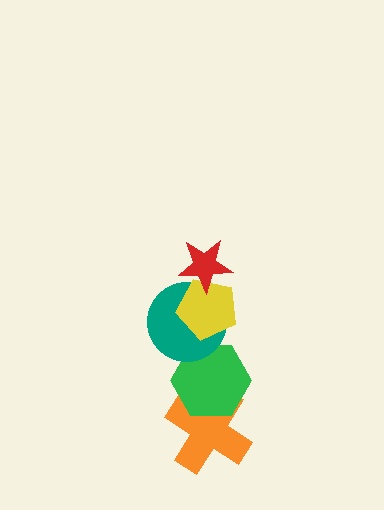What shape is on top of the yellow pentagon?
The red star is on top of the yellow pentagon.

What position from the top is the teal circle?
The teal circle is 3rd from the top.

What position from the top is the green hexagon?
The green hexagon is 4th from the top.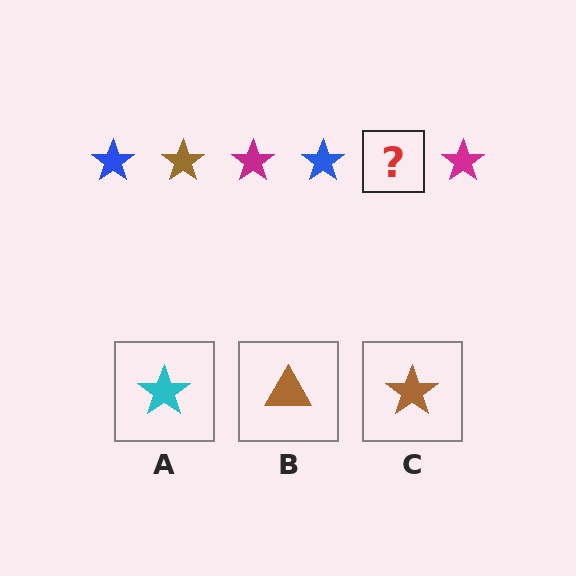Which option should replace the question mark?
Option C.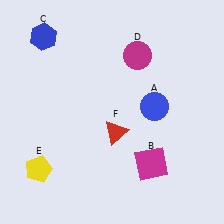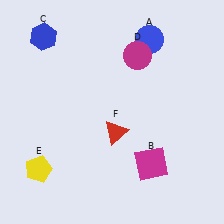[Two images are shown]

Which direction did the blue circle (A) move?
The blue circle (A) moved up.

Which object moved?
The blue circle (A) moved up.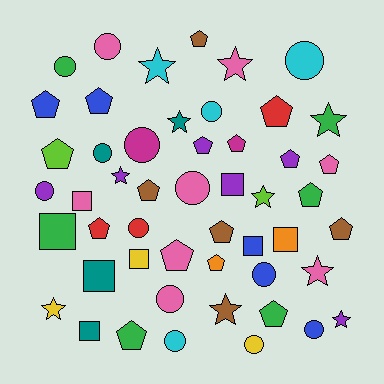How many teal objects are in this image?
There are 4 teal objects.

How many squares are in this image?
There are 8 squares.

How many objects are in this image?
There are 50 objects.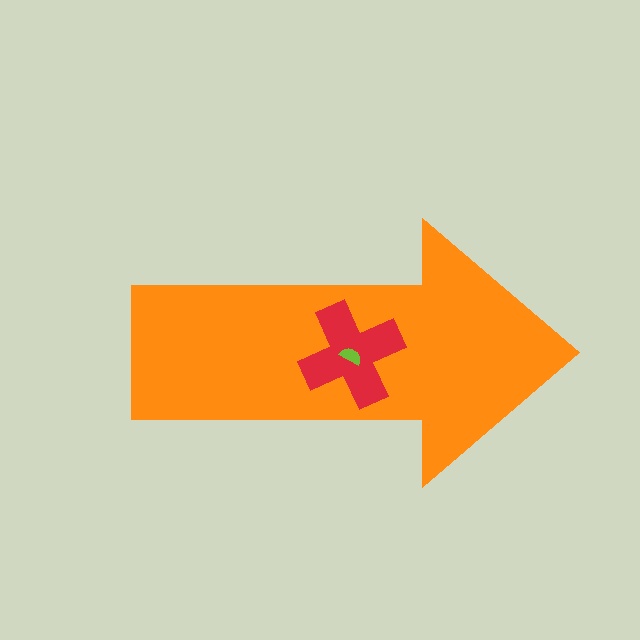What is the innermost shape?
The lime semicircle.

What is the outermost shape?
The orange arrow.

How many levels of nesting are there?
3.